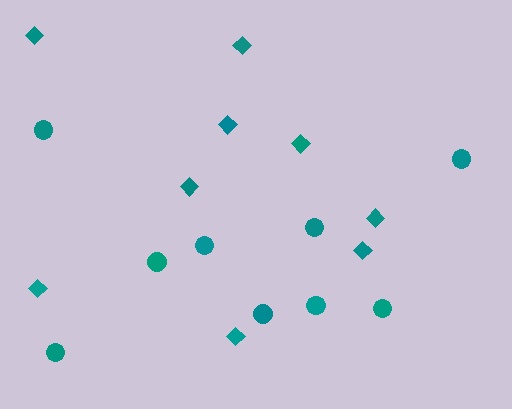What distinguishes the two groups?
There are 2 groups: one group of circles (9) and one group of diamonds (9).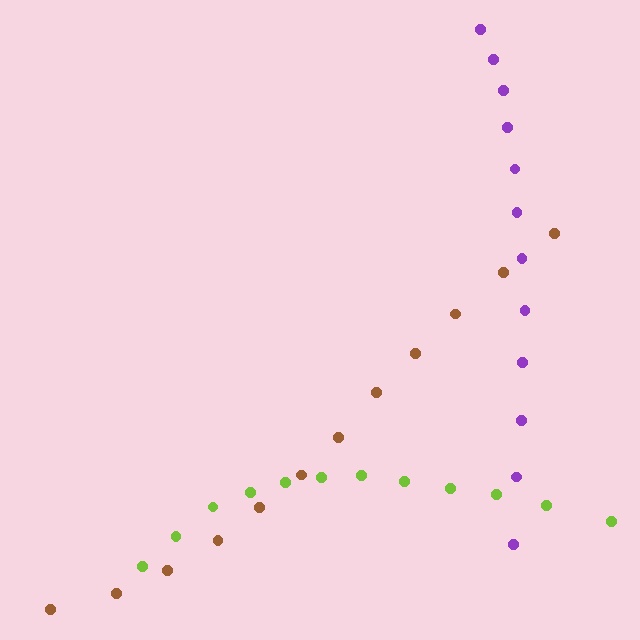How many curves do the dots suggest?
There are 3 distinct paths.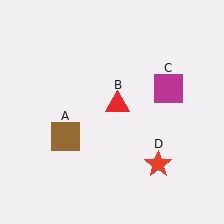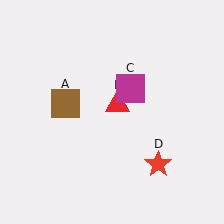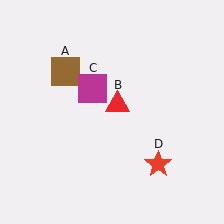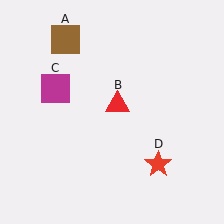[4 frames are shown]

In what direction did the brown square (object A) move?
The brown square (object A) moved up.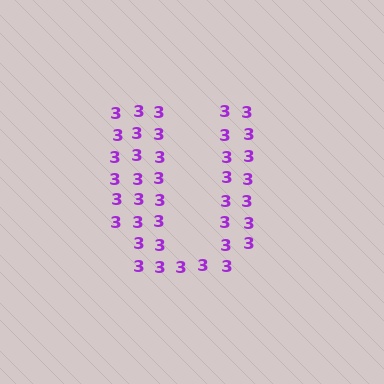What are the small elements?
The small elements are digit 3's.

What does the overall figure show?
The overall figure shows the letter U.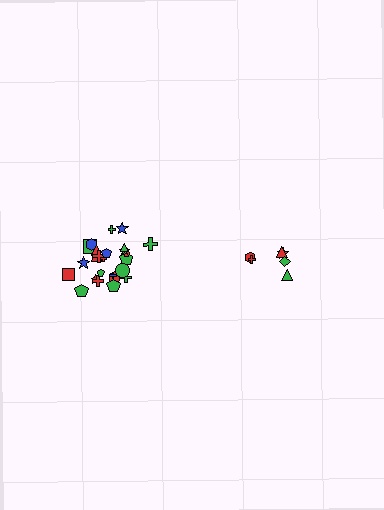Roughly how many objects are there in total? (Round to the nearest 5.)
Roughly 30 objects in total.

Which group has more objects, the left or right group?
The left group.